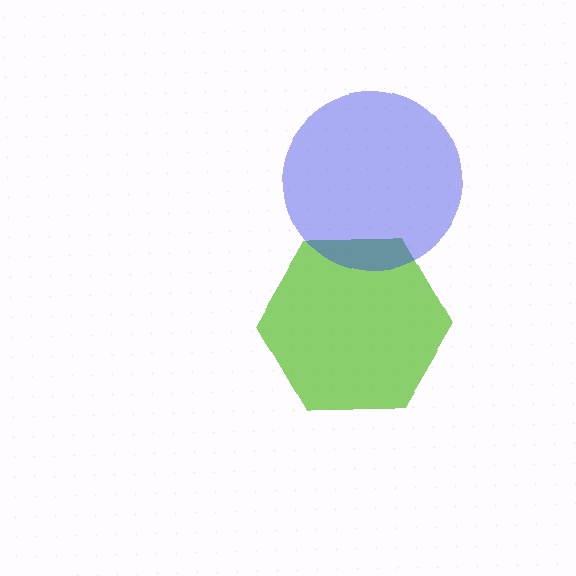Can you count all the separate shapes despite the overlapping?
Yes, there are 2 separate shapes.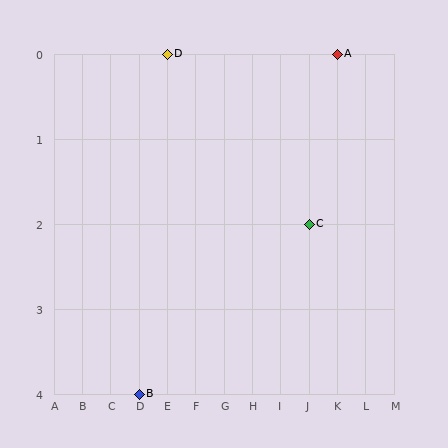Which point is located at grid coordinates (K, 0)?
Point A is at (K, 0).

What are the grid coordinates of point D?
Point D is at grid coordinates (E, 0).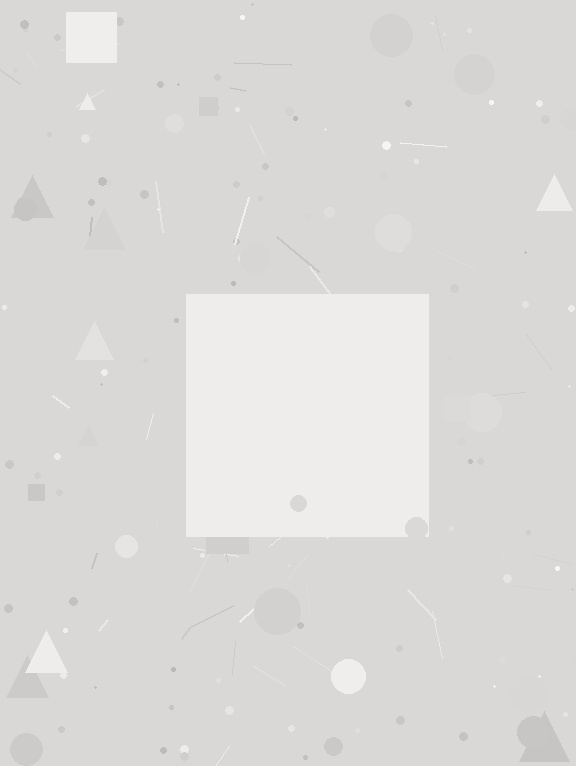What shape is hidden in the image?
A square is hidden in the image.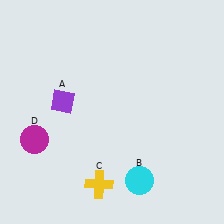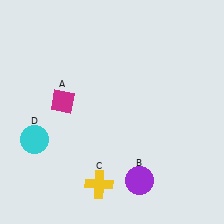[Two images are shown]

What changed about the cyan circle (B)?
In Image 1, B is cyan. In Image 2, it changed to purple.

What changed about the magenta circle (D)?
In Image 1, D is magenta. In Image 2, it changed to cyan.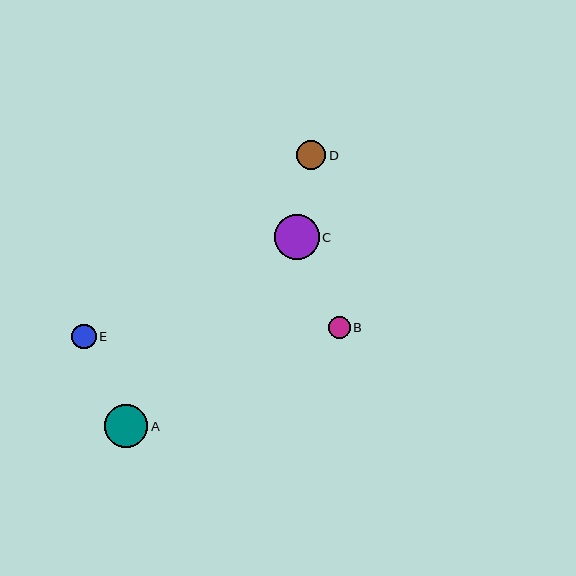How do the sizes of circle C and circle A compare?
Circle C and circle A are approximately the same size.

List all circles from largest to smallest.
From largest to smallest: C, A, D, E, B.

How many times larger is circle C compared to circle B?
Circle C is approximately 2.0 times the size of circle B.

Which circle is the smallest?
Circle B is the smallest with a size of approximately 22 pixels.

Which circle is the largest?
Circle C is the largest with a size of approximately 45 pixels.